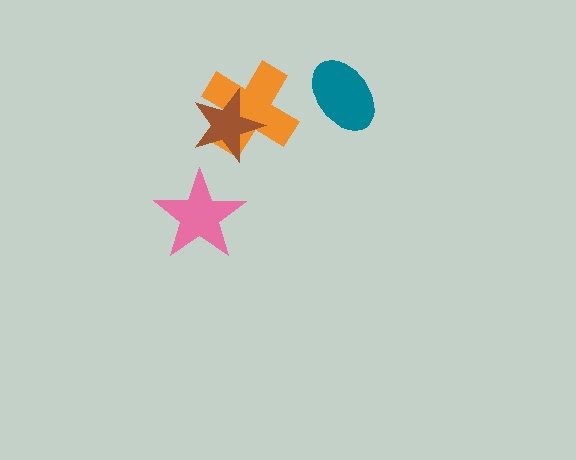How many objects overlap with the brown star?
1 object overlaps with the brown star.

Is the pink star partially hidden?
No, no other shape covers it.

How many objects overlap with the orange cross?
1 object overlaps with the orange cross.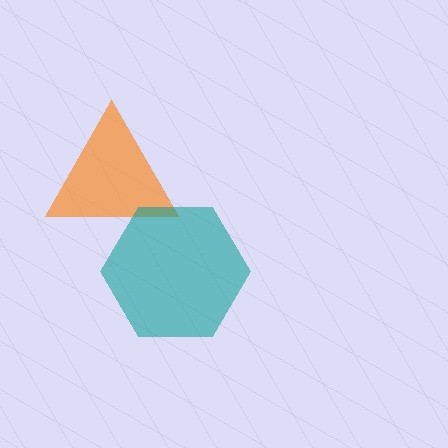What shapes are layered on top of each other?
The layered shapes are: an orange triangle, a teal hexagon.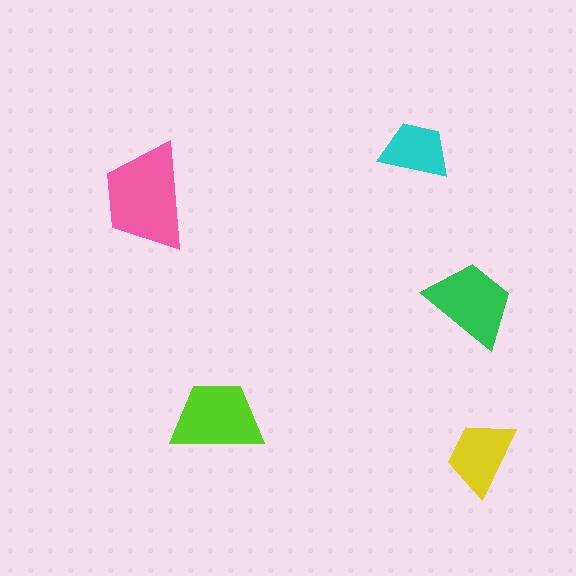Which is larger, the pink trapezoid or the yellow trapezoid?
The pink one.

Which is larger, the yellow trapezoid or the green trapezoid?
The green one.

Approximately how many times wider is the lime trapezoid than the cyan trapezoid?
About 1.5 times wider.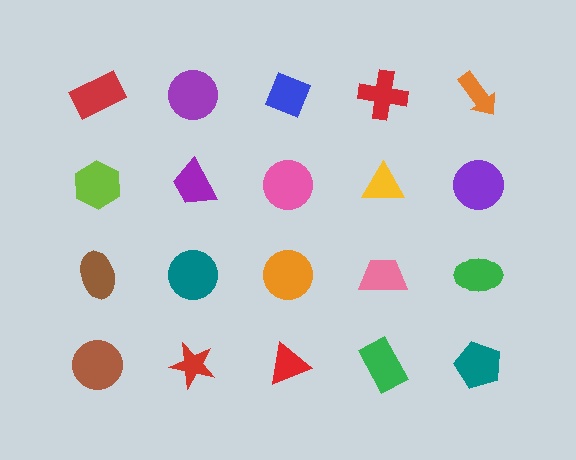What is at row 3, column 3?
An orange circle.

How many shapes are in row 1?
5 shapes.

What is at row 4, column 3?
A red triangle.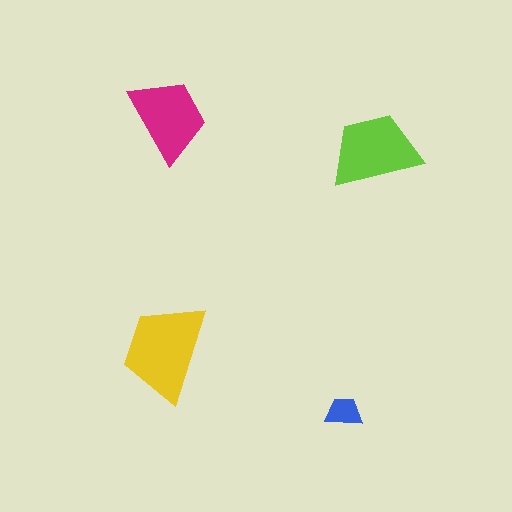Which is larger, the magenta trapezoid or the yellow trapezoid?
The yellow one.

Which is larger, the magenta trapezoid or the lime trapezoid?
The lime one.